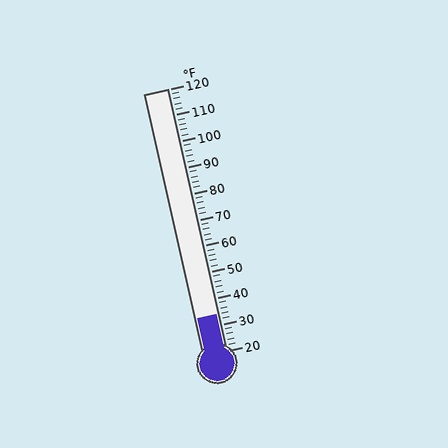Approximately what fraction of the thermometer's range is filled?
The thermometer is filled to approximately 15% of its range.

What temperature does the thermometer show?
The thermometer shows approximately 34°F.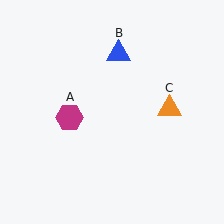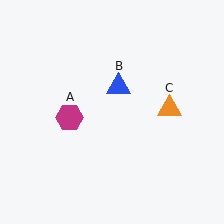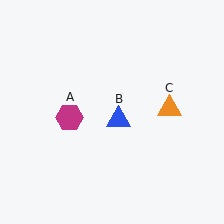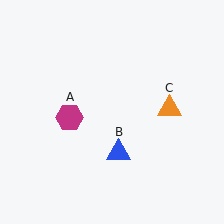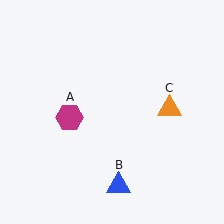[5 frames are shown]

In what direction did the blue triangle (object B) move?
The blue triangle (object B) moved down.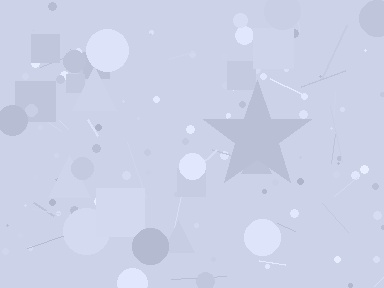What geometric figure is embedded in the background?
A star is embedded in the background.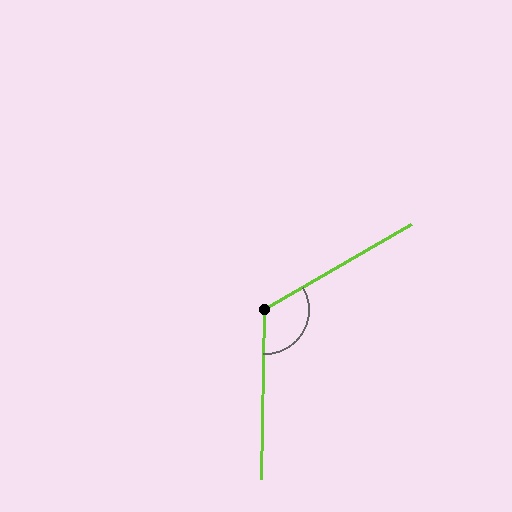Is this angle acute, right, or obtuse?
It is obtuse.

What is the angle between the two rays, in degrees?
Approximately 122 degrees.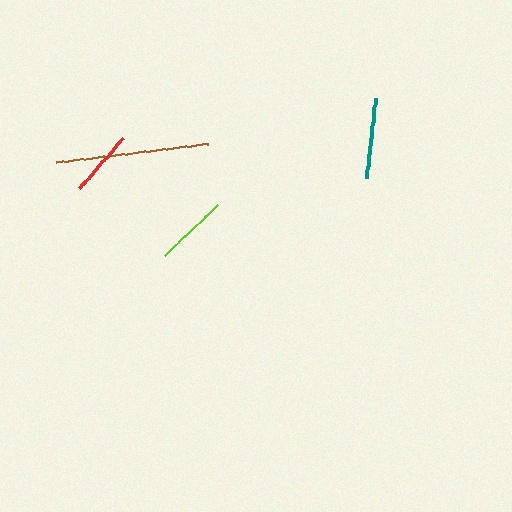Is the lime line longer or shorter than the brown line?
The brown line is longer than the lime line.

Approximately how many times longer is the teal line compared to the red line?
The teal line is approximately 1.2 times the length of the red line.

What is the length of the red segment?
The red segment is approximately 66 pixels long.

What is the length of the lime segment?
The lime segment is approximately 73 pixels long.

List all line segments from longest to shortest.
From longest to shortest: brown, teal, lime, red.